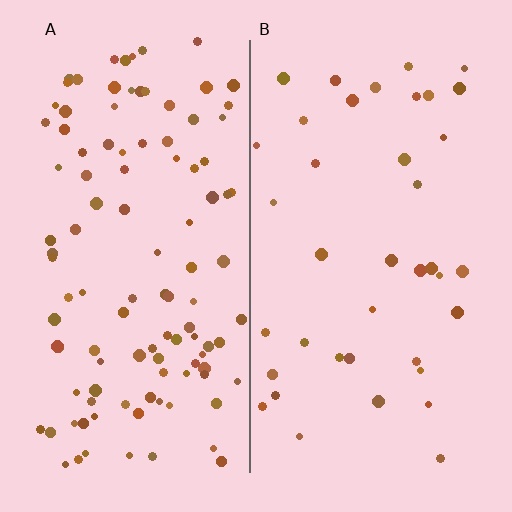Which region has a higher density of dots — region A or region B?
A (the left).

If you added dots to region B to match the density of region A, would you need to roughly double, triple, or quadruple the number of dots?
Approximately triple.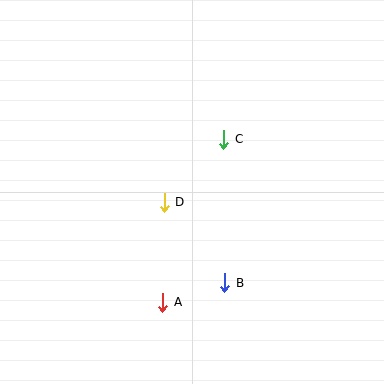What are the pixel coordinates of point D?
Point D is at (164, 202).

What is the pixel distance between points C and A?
The distance between C and A is 174 pixels.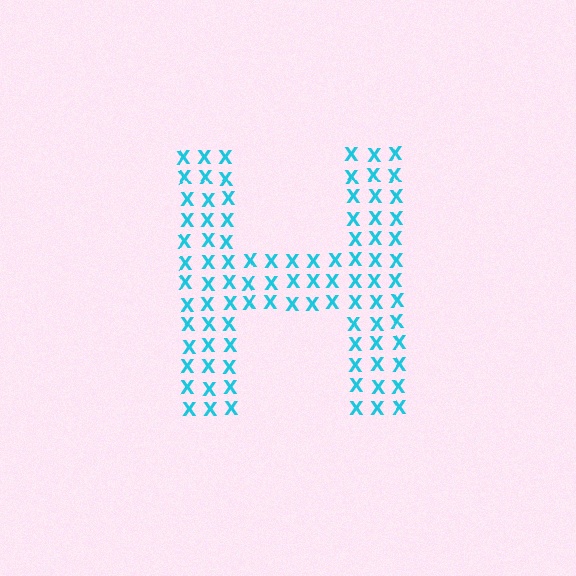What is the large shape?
The large shape is the letter H.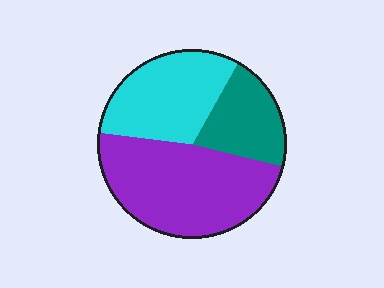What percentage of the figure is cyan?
Cyan covers about 30% of the figure.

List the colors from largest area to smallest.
From largest to smallest: purple, cyan, teal.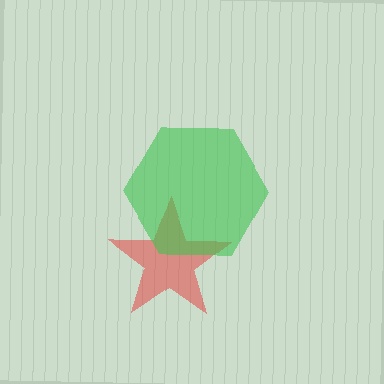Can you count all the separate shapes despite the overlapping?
Yes, there are 2 separate shapes.